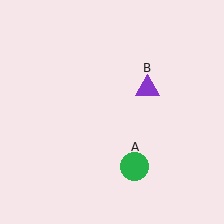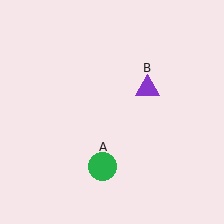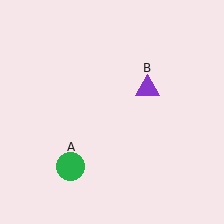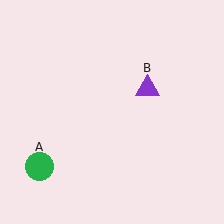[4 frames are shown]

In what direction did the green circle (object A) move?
The green circle (object A) moved left.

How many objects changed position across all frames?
1 object changed position: green circle (object A).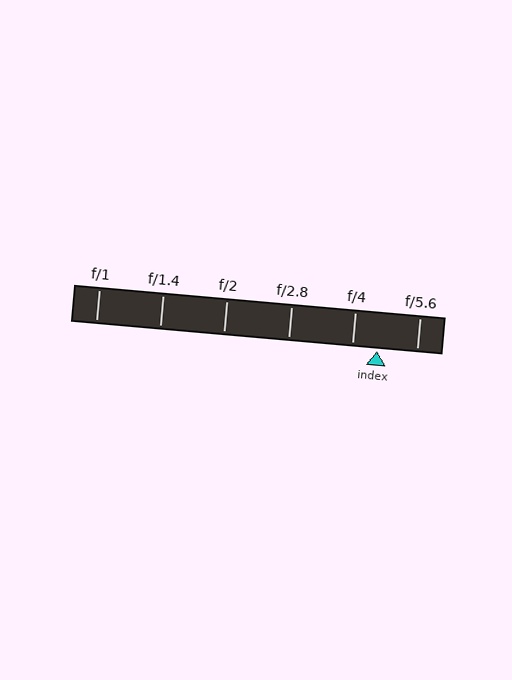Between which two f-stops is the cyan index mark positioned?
The index mark is between f/4 and f/5.6.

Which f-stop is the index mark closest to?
The index mark is closest to f/4.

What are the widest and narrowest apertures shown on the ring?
The widest aperture shown is f/1 and the narrowest is f/5.6.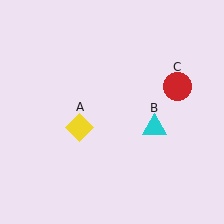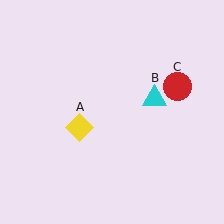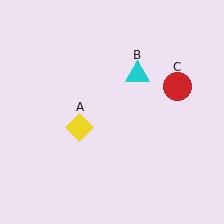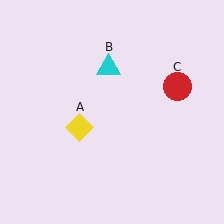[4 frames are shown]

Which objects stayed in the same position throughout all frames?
Yellow diamond (object A) and red circle (object C) remained stationary.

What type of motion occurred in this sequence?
The cyan triangle (object B) rotated counterclockwise around the center of the scene.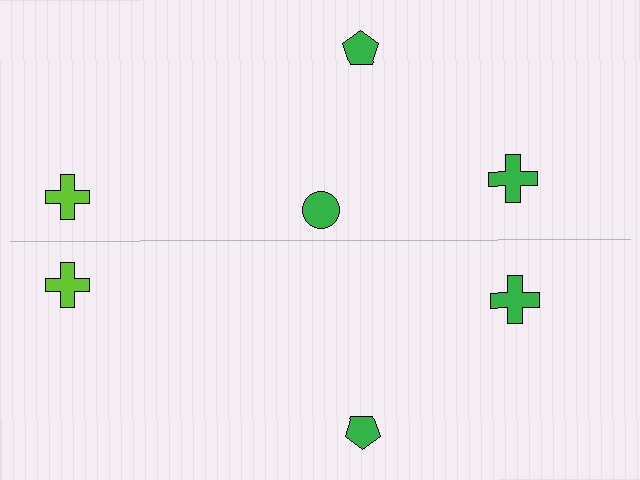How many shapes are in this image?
There are 7 shapes in this image.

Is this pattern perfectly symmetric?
No, the pattern is not perfectly symmetric. A green circle is missing from the bottom side.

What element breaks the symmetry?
A green circle is missing from the bottom side.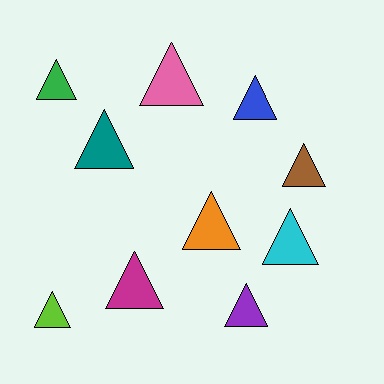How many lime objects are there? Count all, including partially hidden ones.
There is 1 lime object.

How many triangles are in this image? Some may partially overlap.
There are 10 triangles.